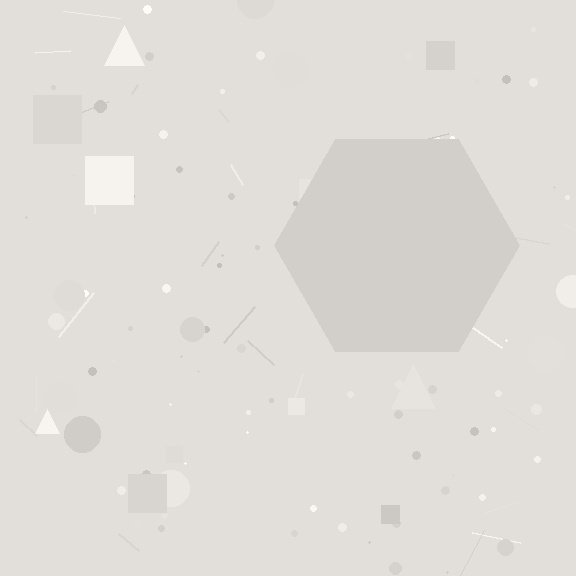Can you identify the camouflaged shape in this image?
The camouflaged shape is a hexagon.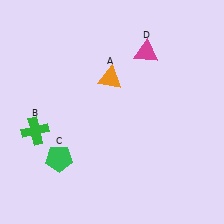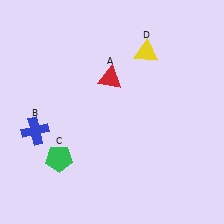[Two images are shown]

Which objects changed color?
A changed from orange to red. B changed from green to blue. D changed from magenta to yellow.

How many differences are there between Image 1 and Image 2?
There are 3 differences between the two images.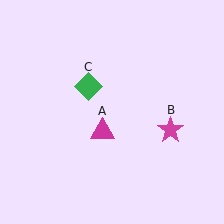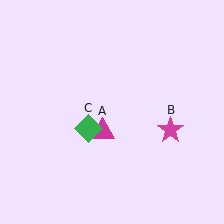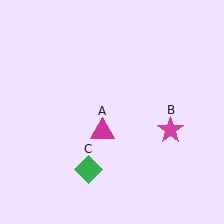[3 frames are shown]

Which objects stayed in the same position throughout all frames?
Magenta triangle (object A) and magenta star (object B) remained stationary.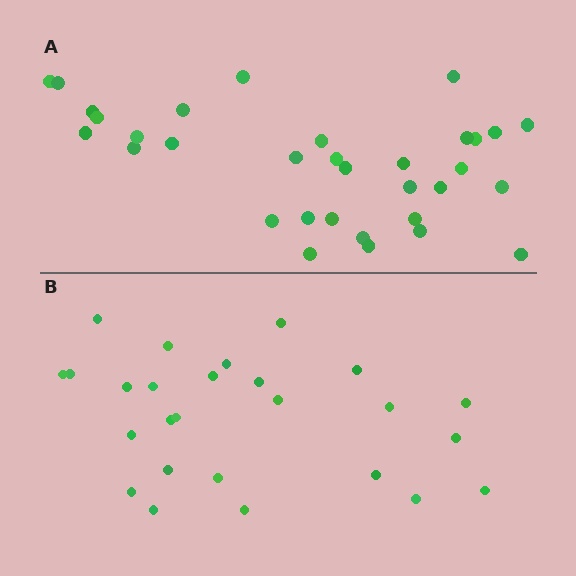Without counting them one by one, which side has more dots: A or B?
Region A (the top region) has more dots.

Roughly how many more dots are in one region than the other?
Region A has roughly 8 or so more dots than region B.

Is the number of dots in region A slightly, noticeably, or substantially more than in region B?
Region A has noticeably more, but not dramatically so. The ratio is roughly 1.3 to 1.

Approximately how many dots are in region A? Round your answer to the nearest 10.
About 30 dots. (The exact count is 33, which rounds to 30.)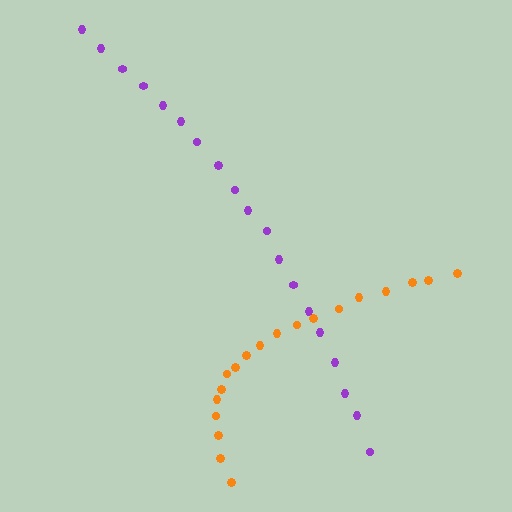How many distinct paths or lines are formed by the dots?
There are 2 distinct paths.